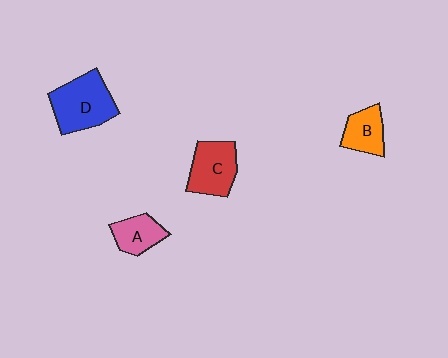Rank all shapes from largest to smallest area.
From largest to smallest: D (blue), C (red), B (orange), A (pink).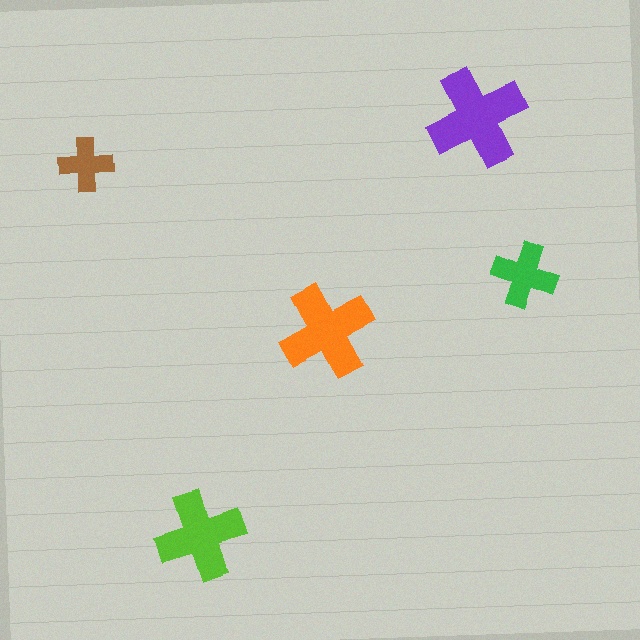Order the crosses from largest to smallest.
the purple one, the orange one, the lime one, the green one, the brown one.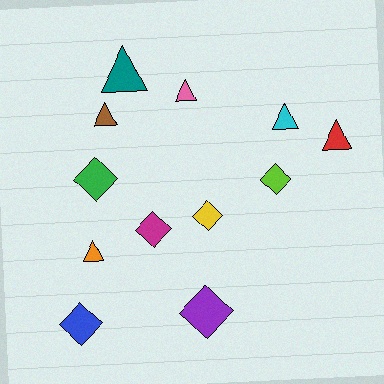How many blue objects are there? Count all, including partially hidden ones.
There is 1 blue object.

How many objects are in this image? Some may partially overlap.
There are 12 objects.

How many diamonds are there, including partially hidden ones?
There are 6 diamonds.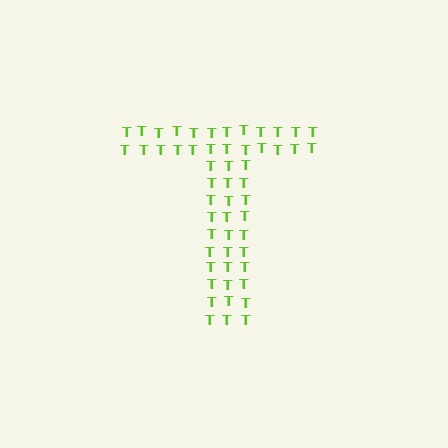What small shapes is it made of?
It is made of small letter T's.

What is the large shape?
The large shape is the letter T.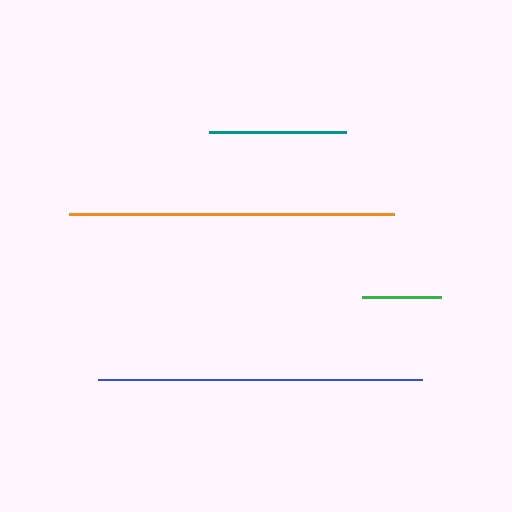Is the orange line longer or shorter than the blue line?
The orange line is longer than the blue line.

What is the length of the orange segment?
The orange segment is approximately 325 pixels long.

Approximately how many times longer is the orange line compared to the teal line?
The orange line is approximately 2.4 times the length of the teal line.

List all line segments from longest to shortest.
From longest to shortest: orange, blue, teal, green.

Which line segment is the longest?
The orange line is the longest at approximately 325 pixels.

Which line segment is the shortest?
The green line is the shortest at approximately 80 pixels.